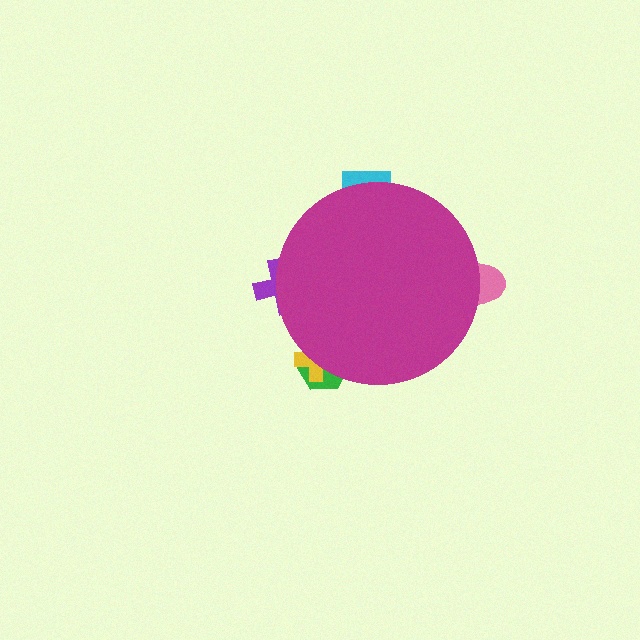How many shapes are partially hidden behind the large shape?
5 shapes are partially hidden.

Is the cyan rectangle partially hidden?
Yes, the cyan rectangle is partially hidden behind the magenta circle.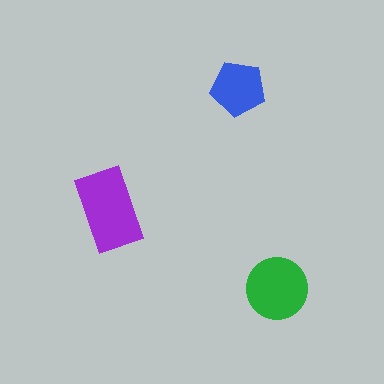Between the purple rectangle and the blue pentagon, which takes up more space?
The purple rectangle.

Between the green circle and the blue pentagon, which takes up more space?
The green circle.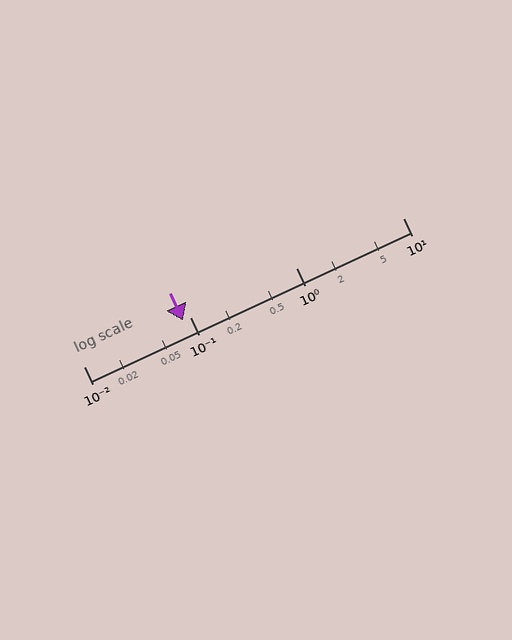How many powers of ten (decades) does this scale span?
The scale spans 3 decades, from 0.01 to 10.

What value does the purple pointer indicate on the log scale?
The pointer indicates approximately 0.086.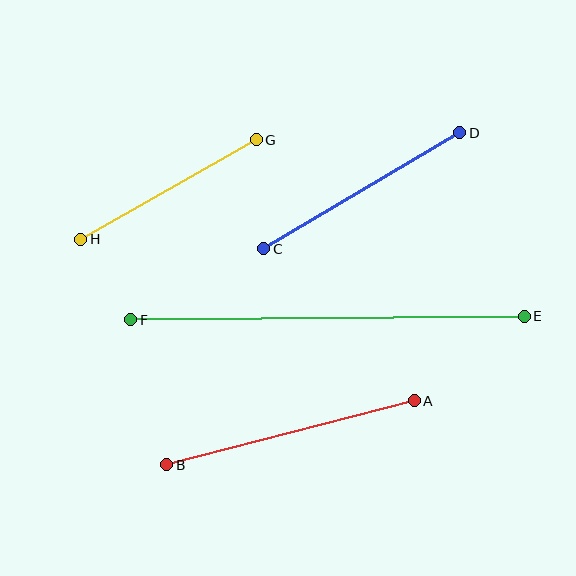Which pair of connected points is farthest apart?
Points E and F are farthest apart.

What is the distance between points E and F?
The distance is approximately 394 pixels.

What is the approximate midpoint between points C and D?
The midpoint is at approximately (362, 191) pixels.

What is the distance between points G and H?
The distance is approximately 202 pixels.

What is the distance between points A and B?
The distance is approximately 255 pixels.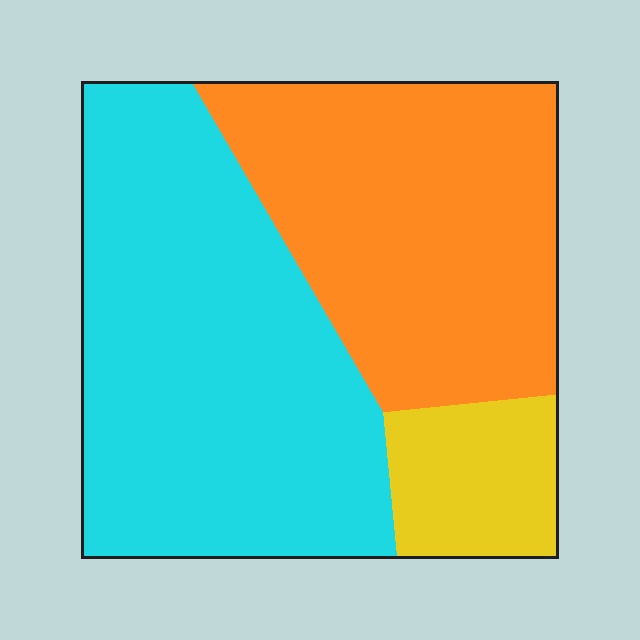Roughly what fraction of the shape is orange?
Orange covers roughly 40% of the shape.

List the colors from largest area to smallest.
From largest to smallest: cyan, orange, yellow.